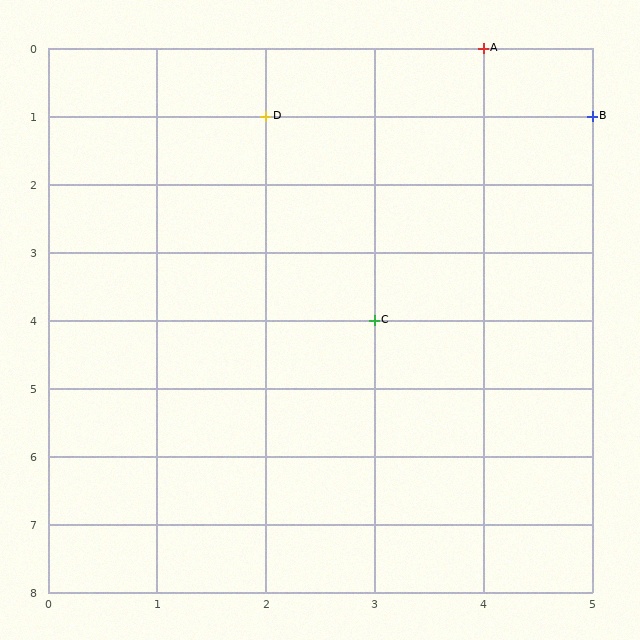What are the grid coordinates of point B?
Point B is at grid coordinates (5, 1).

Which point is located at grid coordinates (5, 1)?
Point B is at (5, 1).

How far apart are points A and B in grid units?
Points A and B are 1 column and 1 row apart (about 1.4 grid units diagonally).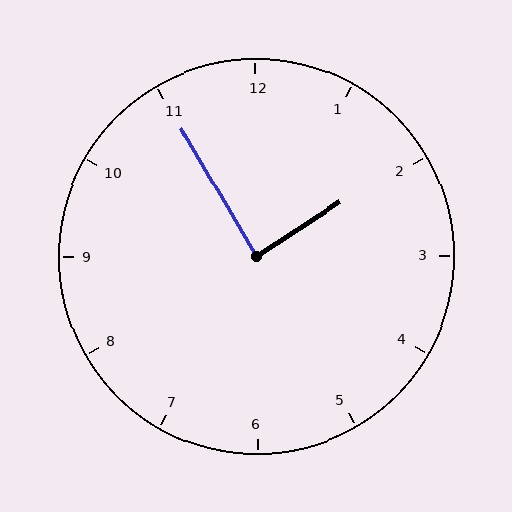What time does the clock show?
1:55.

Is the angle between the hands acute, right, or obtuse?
It is right.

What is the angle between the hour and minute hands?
Approximately 88 degrees.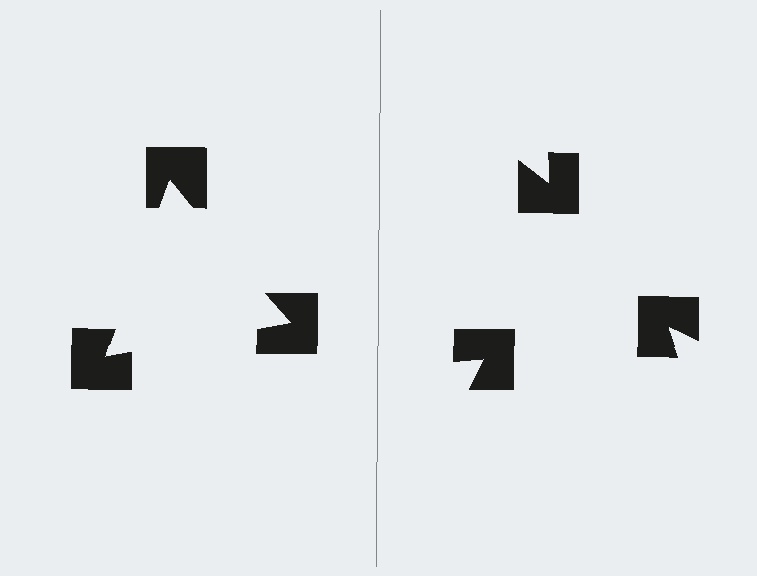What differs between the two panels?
The notched squares are positioned identically on both sides; only the wedge orientations differ. On the left they align to a triangle; on the right they are misaligned.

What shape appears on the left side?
An illusory triangle.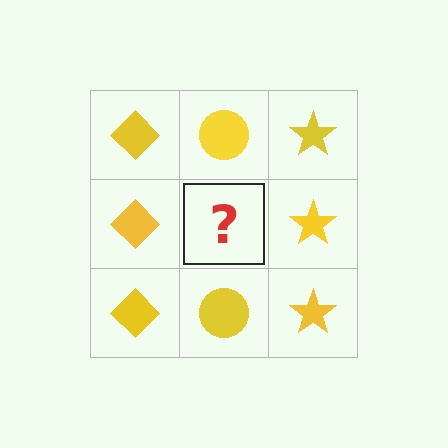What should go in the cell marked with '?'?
The missing cell should contain a yellow circle.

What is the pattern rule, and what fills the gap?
The rule is that each column has a consistent shape. The gap should be filled with a yellow circle.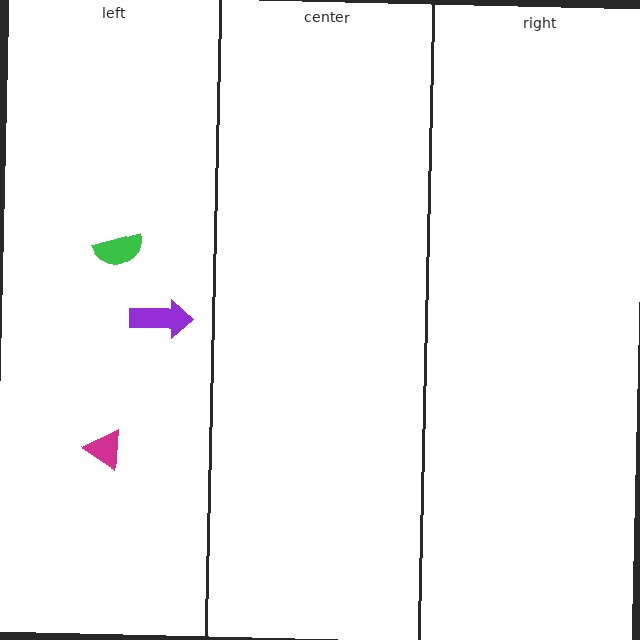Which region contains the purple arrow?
The left region.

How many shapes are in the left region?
3.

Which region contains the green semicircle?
The left region.